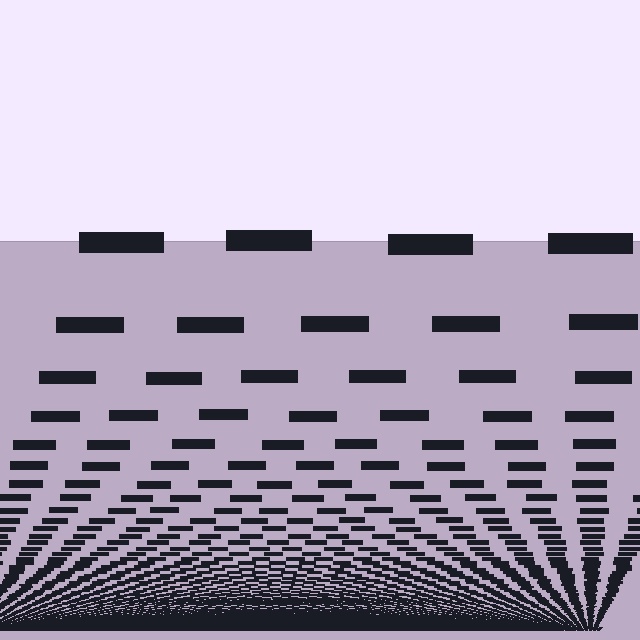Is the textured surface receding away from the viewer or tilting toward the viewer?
The surface appears to tilt toward the viewer. Texture elements get larger and sparser toward the top.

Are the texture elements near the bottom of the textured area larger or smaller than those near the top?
Smaller. The gradient is inverted — elements near the bottom are smaller and denser.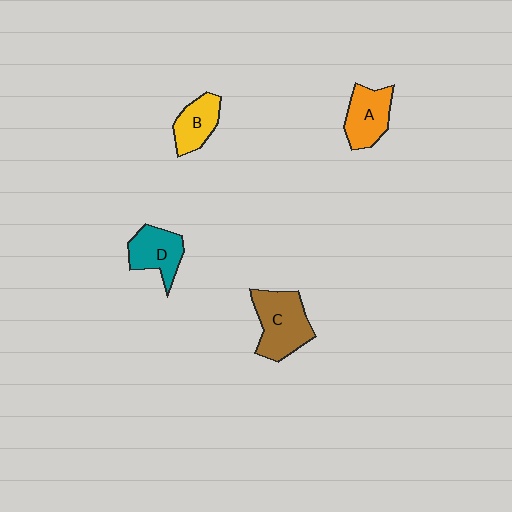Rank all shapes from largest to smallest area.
From largest to smallest: C (brown), A (orange), D (teal), B (yellow).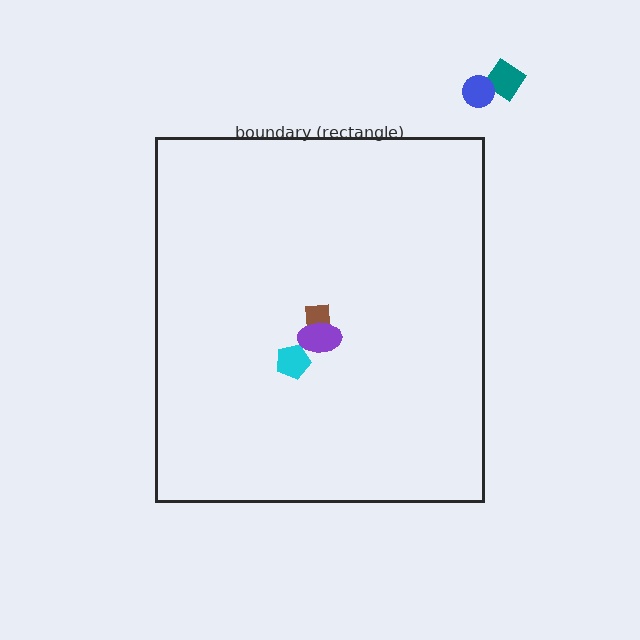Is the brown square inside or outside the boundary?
Inside.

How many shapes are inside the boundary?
3 inside, 2 outside.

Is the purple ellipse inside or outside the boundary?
Inside.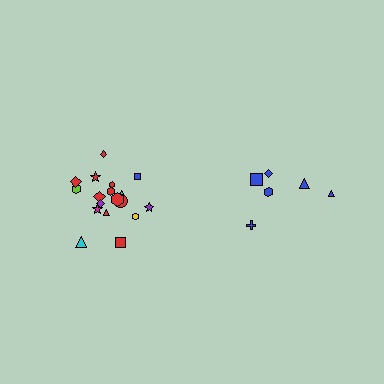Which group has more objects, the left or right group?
The left group.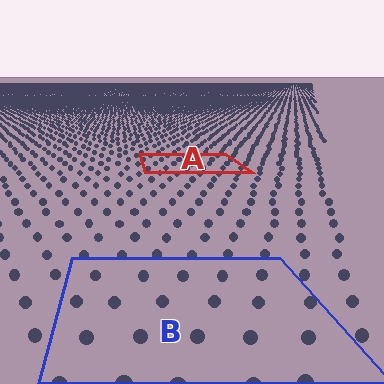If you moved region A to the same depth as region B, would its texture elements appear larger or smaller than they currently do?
They would appear larger. At a closer depth, the same texture elements are projected at a bigger on-screen size.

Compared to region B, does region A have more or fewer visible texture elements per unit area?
Region A has more texture elements per unit area — they are packed more densely because it is farther away.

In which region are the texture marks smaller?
The texture marks are smaller in region A, because it is farther away.